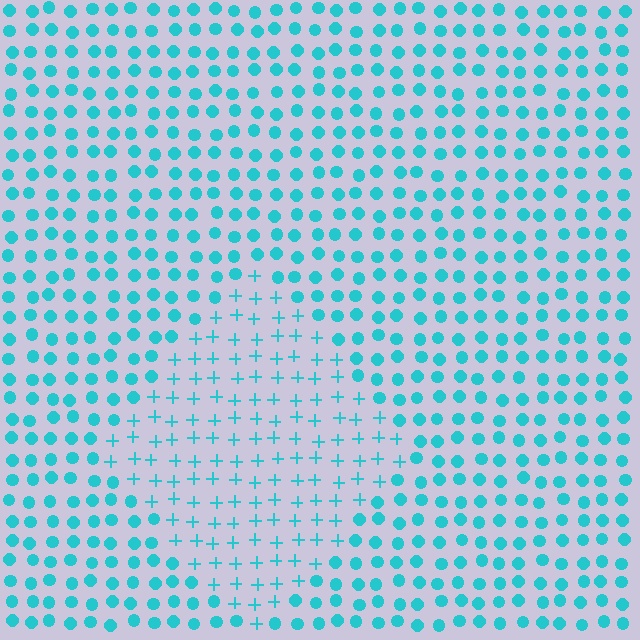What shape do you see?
I see a diamond.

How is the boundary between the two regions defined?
The boundary is defined by a change in element shape: plus signs inside vs. circles outside. All elements share the same color and spacing.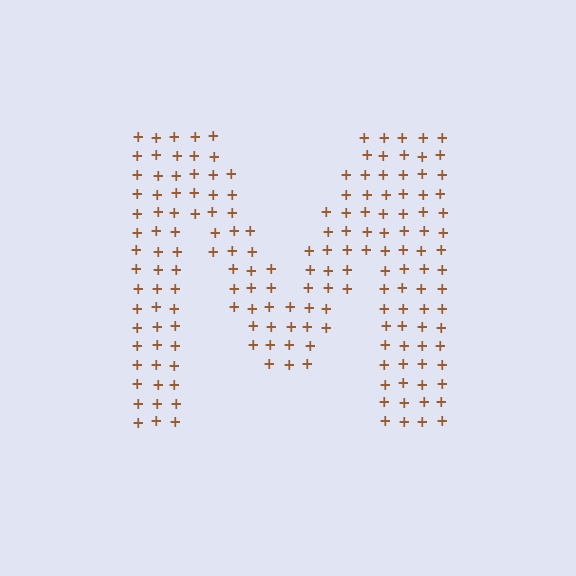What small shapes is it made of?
It is made of small plus signs.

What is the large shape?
The large shape is the letter M.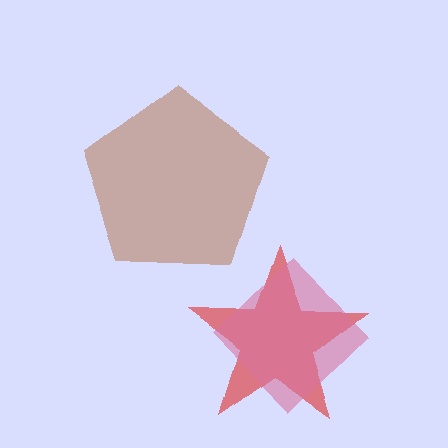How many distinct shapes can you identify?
There are 3 distinct shapes: a red star, a brown pentagon, a pink diamond.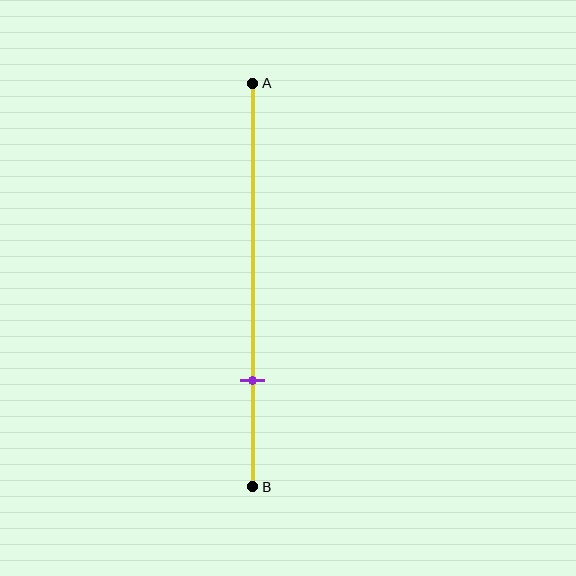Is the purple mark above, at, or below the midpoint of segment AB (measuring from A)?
The purple mark is below the midpoint of segment AB.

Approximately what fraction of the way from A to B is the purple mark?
The purple mark is approximately 75% of the way from A to B.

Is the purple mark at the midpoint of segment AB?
No, the mark is at about 75% from A, not at the 50% midpoint.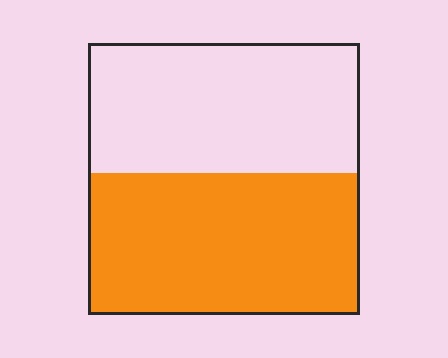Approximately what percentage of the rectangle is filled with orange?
Approximately 50%.